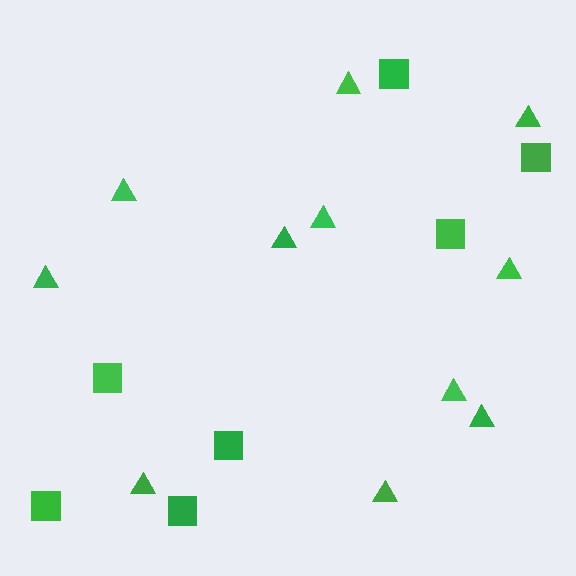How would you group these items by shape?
There are 2 groups: one group of triangles (11) and one group of squares (7).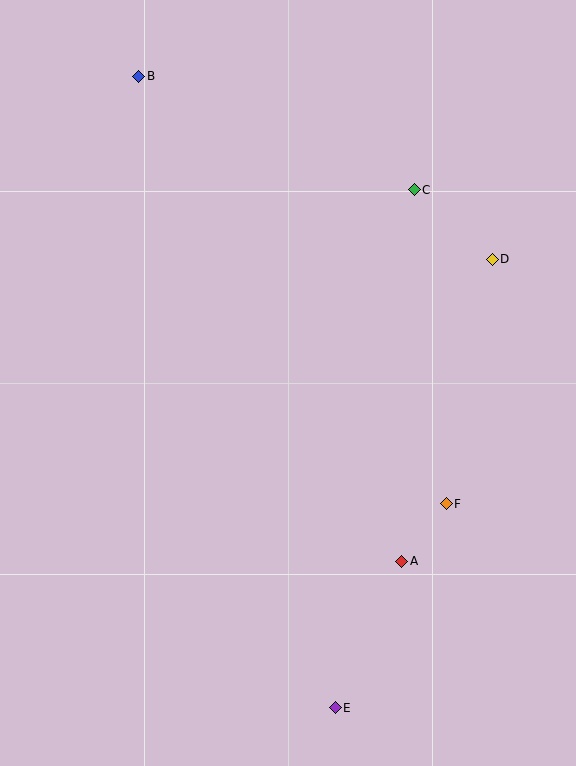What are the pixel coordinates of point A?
Point A is at (402, 561).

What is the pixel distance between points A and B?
The distance between A and B is 552 pixels.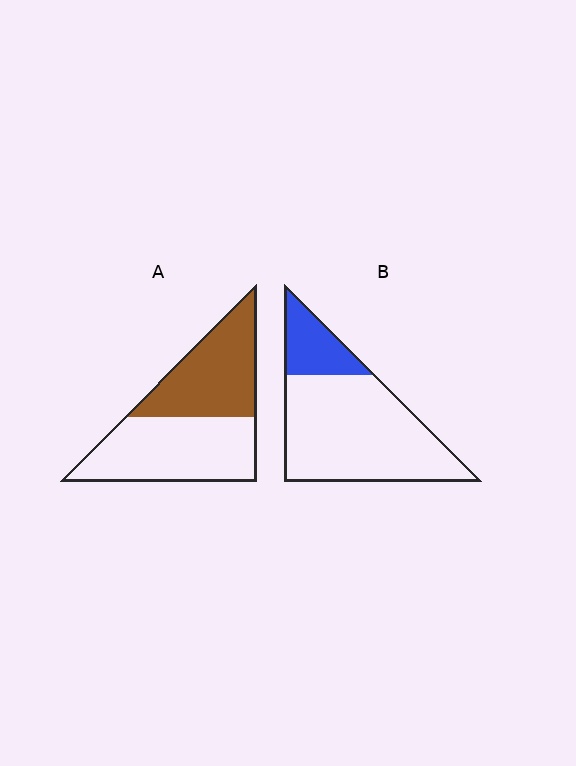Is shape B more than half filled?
No.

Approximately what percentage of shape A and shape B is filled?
A is approximately 45% and B is approximately 20%.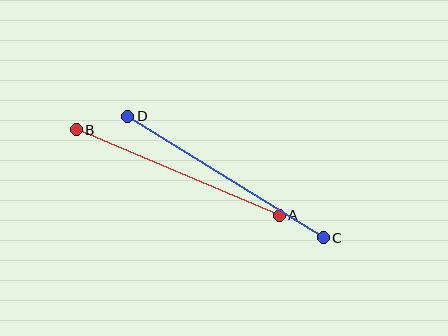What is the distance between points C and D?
The distance is approximately 230 pixels.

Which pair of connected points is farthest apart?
Points C and D are farthest apart.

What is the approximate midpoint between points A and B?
The midpoint is at approximately (178, 173) pixels.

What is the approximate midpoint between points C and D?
The midpoint is at approximately (226, 177) pixels.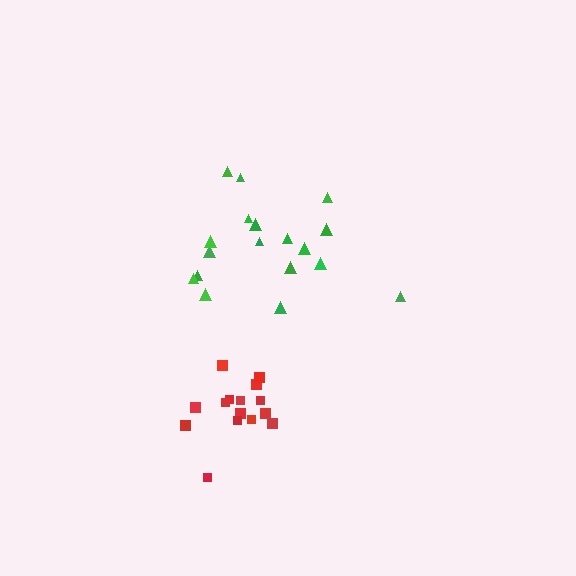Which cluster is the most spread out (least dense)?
Green.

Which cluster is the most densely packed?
Red.